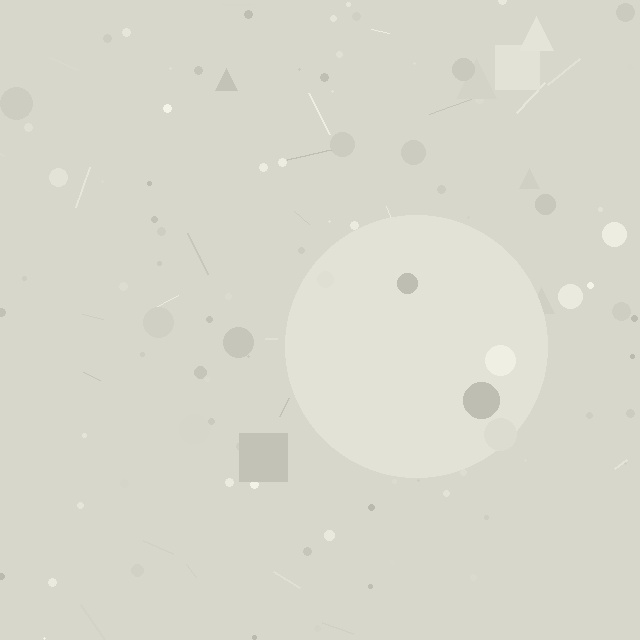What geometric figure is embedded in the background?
A circle is embedded in the background.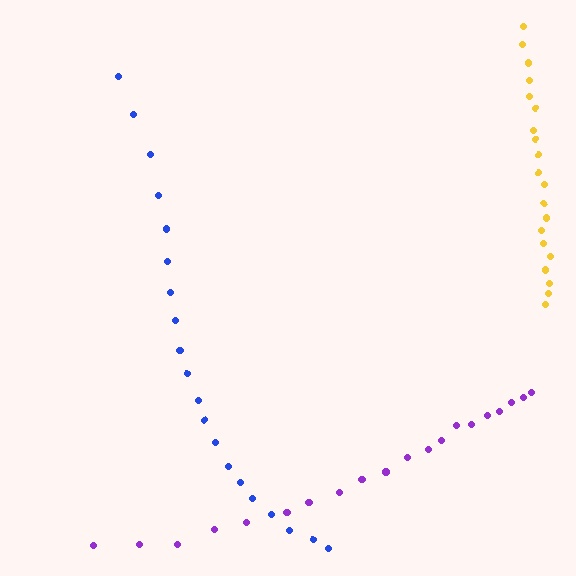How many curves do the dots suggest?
There are 3 distinct paths.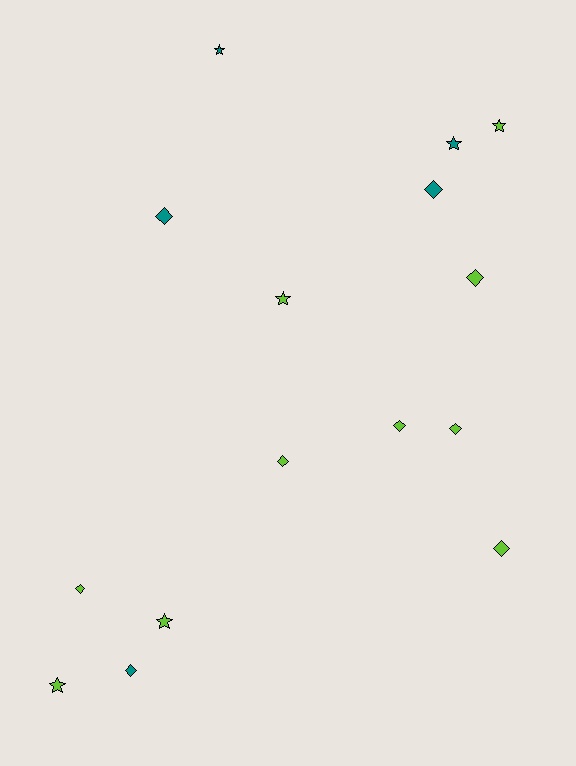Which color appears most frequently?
Lime, with 10 objects.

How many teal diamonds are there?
There are 3 teal diamonds.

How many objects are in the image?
There are 15 objects.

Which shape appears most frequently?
Diamond, with 9 objects.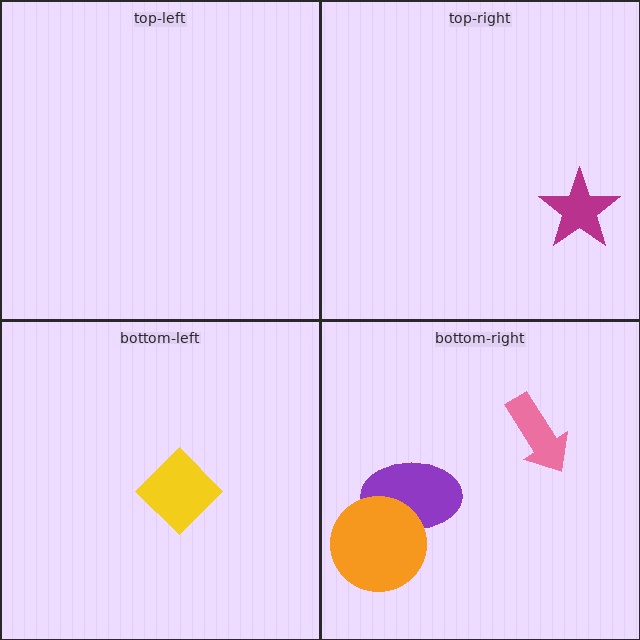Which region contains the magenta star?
The top-right region.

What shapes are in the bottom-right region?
The pink arrow, the purple ellipse, the orange circle.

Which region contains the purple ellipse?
The bottom-right region.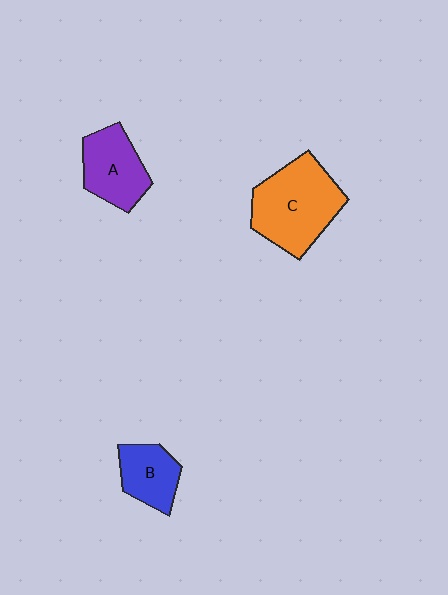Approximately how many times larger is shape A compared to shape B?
Approximately 1.3 times.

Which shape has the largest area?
Shape C (orange).